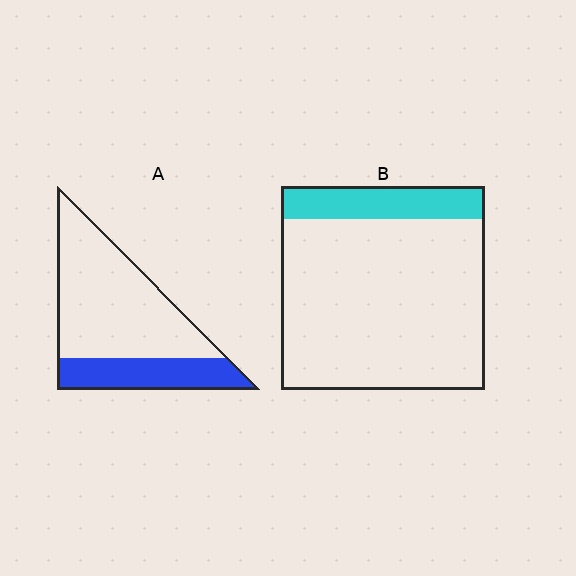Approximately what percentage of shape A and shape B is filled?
A is approximately 30% and B is approximately 15%.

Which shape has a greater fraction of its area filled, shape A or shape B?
Shape A.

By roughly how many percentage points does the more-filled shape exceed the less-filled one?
By roughly 15 percentage points (A over B).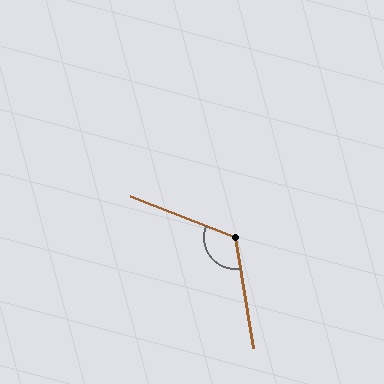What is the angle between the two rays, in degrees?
Approximately 120 degrees.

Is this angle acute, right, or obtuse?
It is obtuse.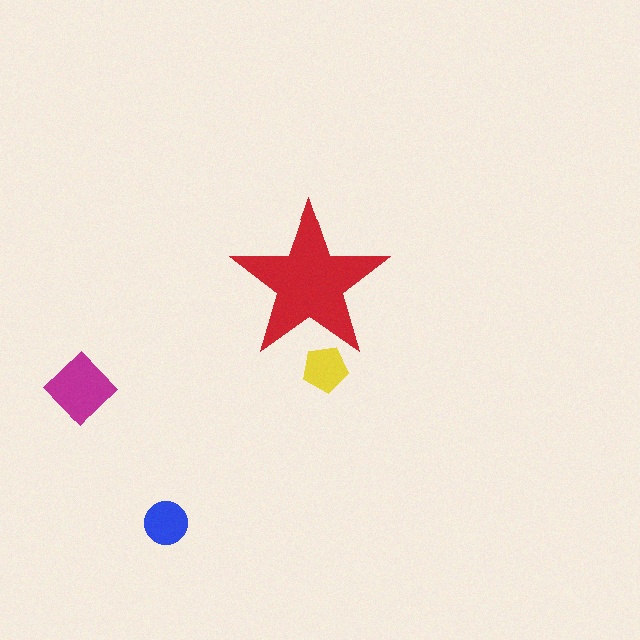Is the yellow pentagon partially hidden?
Yes, the yellow pentagon is partially hidden behind the red star.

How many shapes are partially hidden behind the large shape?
1 shape is partially hidden.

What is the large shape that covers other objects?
A red star.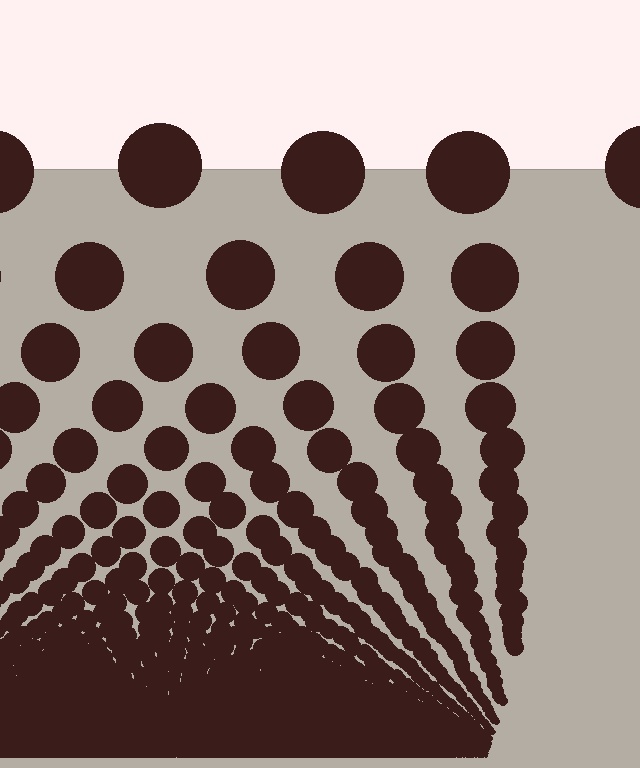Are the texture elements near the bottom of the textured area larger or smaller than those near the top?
Smaller. The gradient is inverted — elements near the bottom are smaller and denser.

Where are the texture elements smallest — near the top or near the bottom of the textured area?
Near the bottom.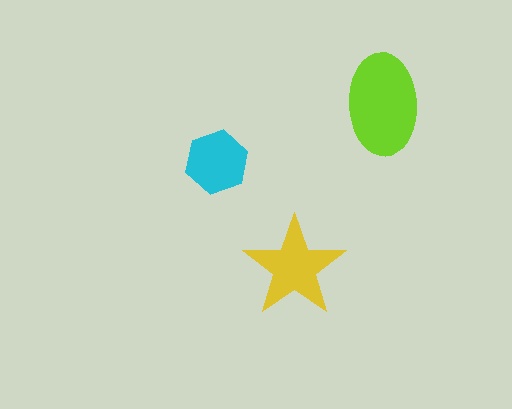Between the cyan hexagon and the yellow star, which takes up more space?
The yellow star.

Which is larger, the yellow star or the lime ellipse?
The lime ellipse.